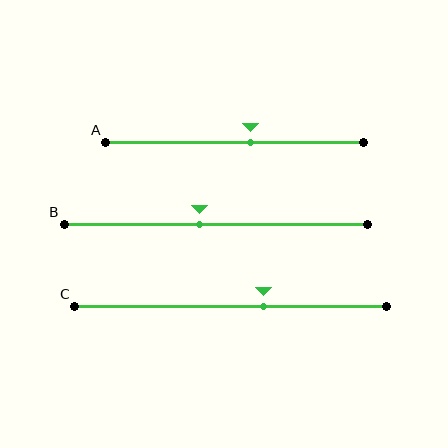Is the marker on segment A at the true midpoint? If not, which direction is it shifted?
No, the marker on segment A is shifted to the right by about 6% of the segment length.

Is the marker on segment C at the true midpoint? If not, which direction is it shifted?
No, the marker on segment C is shifted to the right by about 11% of the segment length.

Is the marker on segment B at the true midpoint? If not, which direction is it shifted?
No, the marker on segment B is shifted to the left by about 5% of the segment length.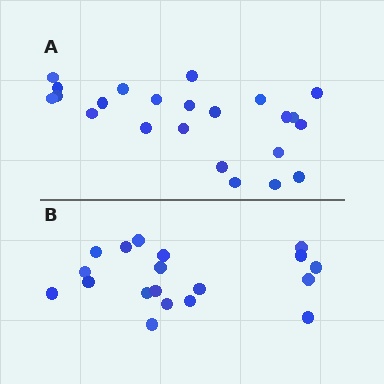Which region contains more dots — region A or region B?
Region A (the top region) has more dots.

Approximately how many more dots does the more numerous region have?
Region A has about 4 more dots than region B.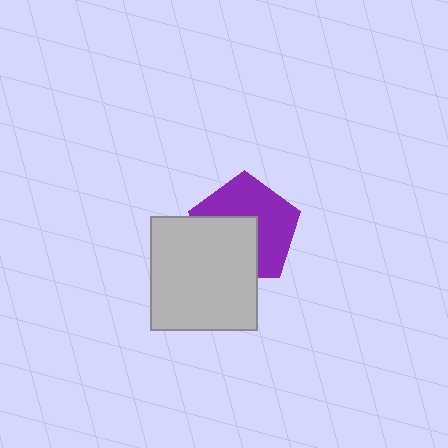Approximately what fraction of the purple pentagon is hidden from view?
Roughly 43% of the purple pentagon is hidden behind the light gray rectangle.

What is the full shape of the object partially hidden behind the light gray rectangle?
The partially hidden object is a purple pentagon.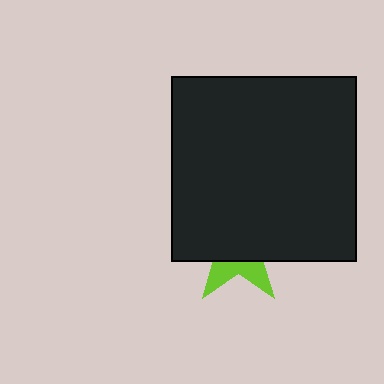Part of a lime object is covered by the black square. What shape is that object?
It is a star.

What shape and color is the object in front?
The object in front is a black square.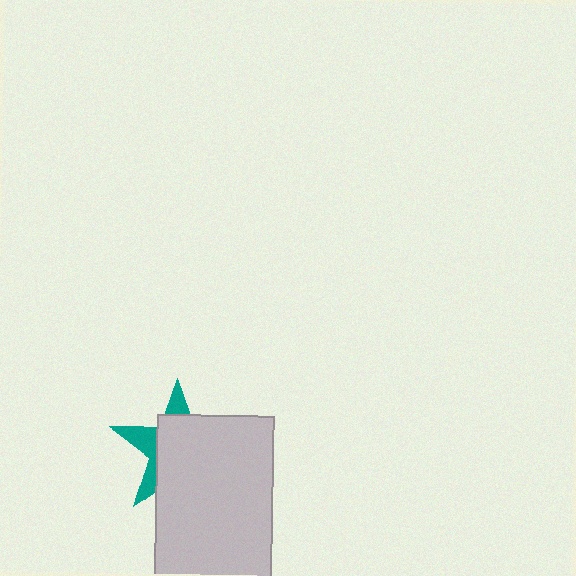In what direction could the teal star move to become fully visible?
The teal star could move toward the upper-left. That would shift it out from behind the light gray rectangle entirely.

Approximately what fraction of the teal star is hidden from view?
Roughly 69% of the teal star is hidden behind the light gray rectangle.